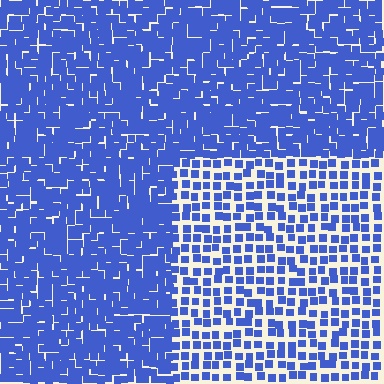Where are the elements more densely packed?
The elements are more densely packed outside the rectangle boundary.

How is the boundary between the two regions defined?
The boundary is defined by a change in element density (approximately 2.0x ratio). All elements are the same color, size, and shape.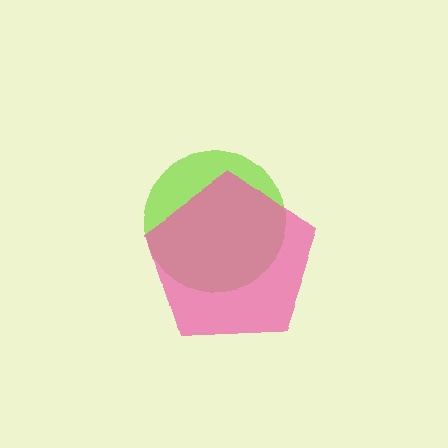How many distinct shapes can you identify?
There are 2 distinct shapes: a lime circle, a pink pentagon.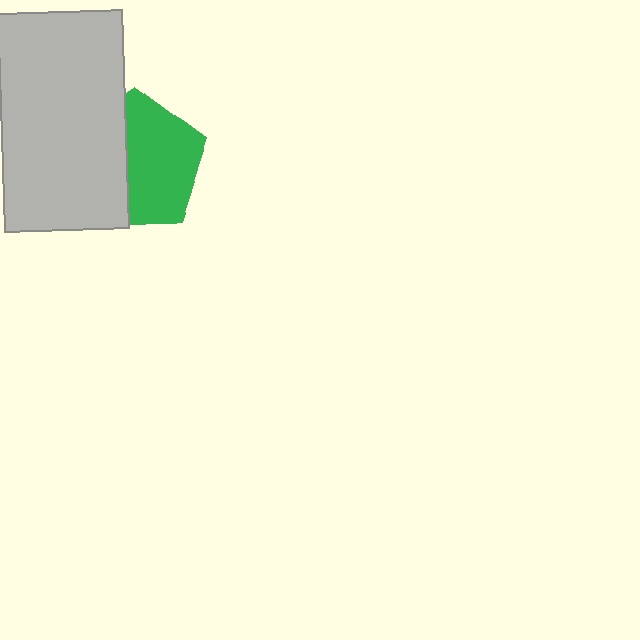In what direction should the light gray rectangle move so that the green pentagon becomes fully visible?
The light gray rectangle should move left. That is the shortest direction to clear the overlap and leave the green pentagon fully visible.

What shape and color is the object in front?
The object in front is a light gray rectangle.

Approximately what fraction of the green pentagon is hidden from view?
Roughly 43% of the green pentagon is hidden behind the light gray rectangle.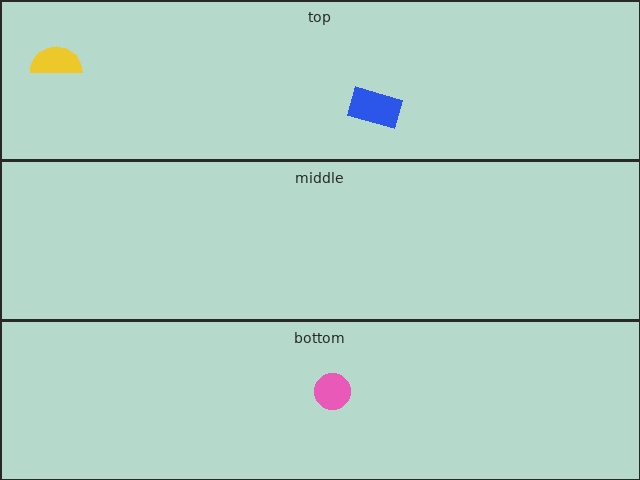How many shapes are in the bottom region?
1.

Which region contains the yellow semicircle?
The top region.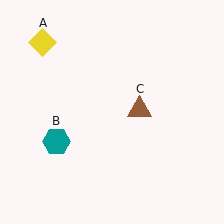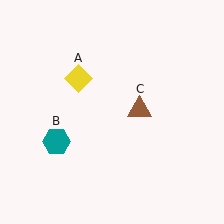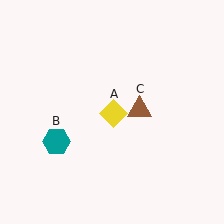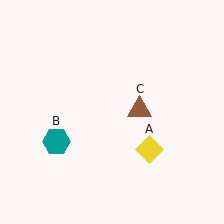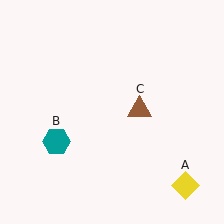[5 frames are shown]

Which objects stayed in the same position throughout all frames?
Teal hexagon (object B) and brown triangle (object C) remained stationary.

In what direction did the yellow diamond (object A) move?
The yellow diamond (object A) moved down and to the right.